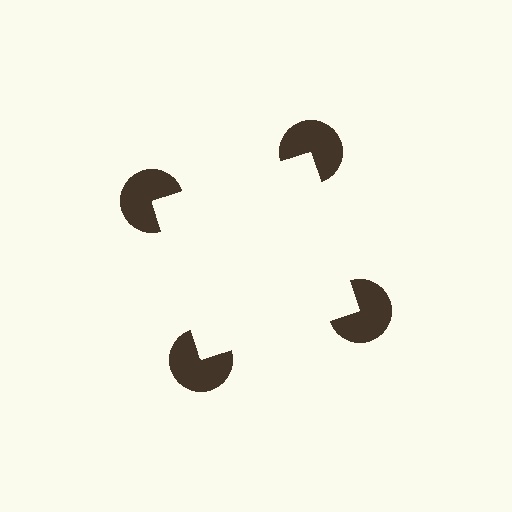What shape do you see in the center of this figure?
An illusory square — its edges are inferred from the aligned wedge cuts in the pac-man discs, not physically drawn.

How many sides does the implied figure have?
4 sides.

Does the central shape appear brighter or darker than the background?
It typically appears slightly brighter than the background, even though no actual brightness change is drawn.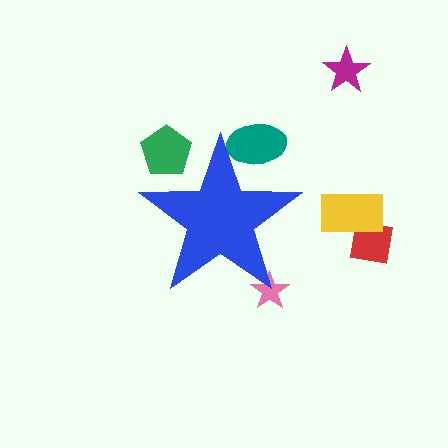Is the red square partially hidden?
No, the red square is fully visible.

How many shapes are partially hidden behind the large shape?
3 shapes are partially hidden.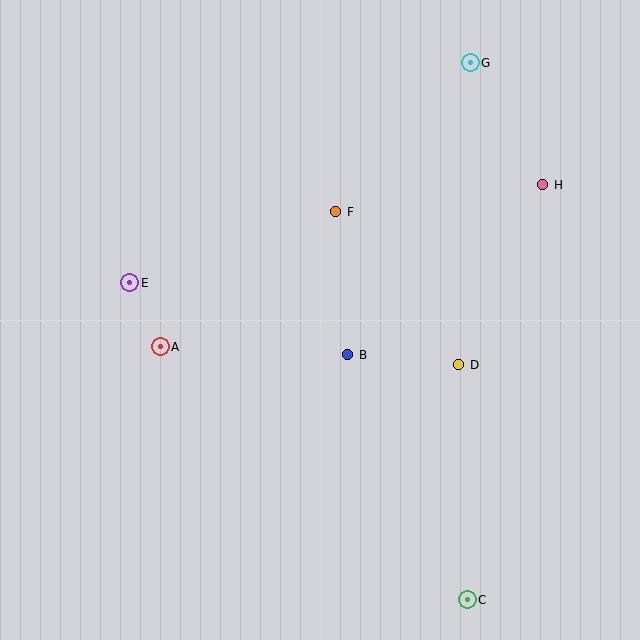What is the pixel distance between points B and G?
The distance between B and G is 317 pixels.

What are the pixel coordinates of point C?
Point C is at (467, 600).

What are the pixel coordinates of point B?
Point B is at (348, 355).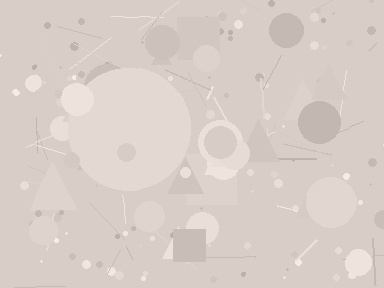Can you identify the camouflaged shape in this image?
The camouflaged shape is a circle.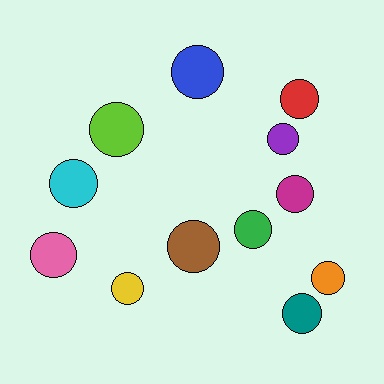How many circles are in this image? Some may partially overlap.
There are 12 circles.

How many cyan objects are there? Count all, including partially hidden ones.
There is 1 cyan object.